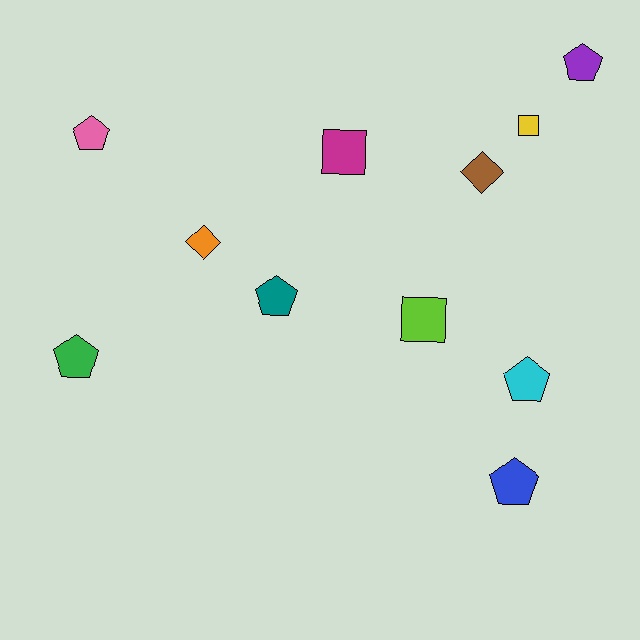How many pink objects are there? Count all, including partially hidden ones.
There is 1 pink object.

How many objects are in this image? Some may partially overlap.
There are 11 objects.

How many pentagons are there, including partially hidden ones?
There are 6 pentagons.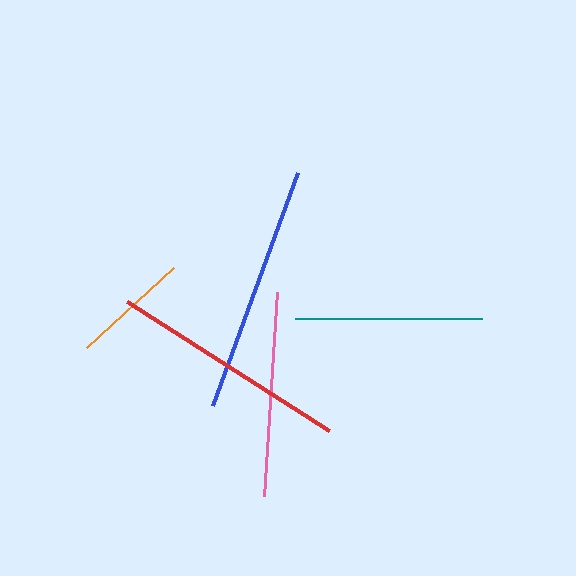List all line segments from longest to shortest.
From longest to shortest: blue, red, pink, teal, orange.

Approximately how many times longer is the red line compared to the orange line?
The red line is approximately 2.0 times the length of the orange line.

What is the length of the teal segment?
The teal segment is approximately 188 pixels long.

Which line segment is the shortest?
The orange line is the shortest at approximately 118 pixels.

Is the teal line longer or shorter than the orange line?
The teal line is longer than the orange line.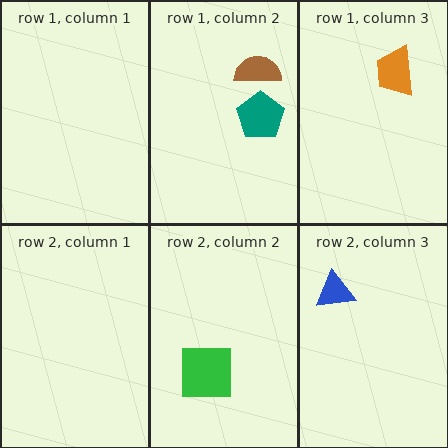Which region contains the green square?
The row 2, column 2 region.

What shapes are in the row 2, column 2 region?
The green square.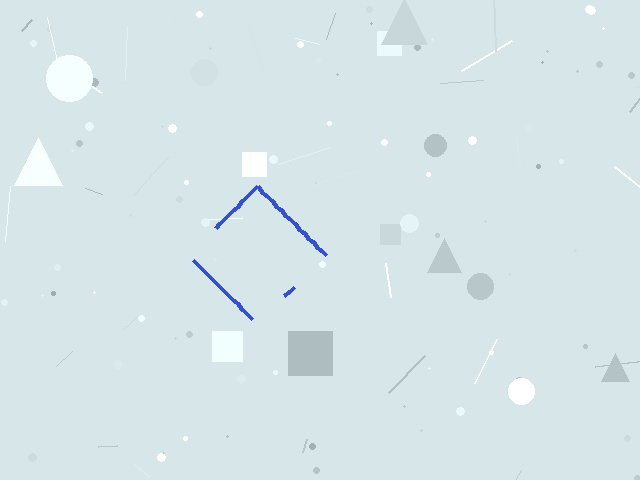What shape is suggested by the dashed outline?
The dashed outline suggests a diamond.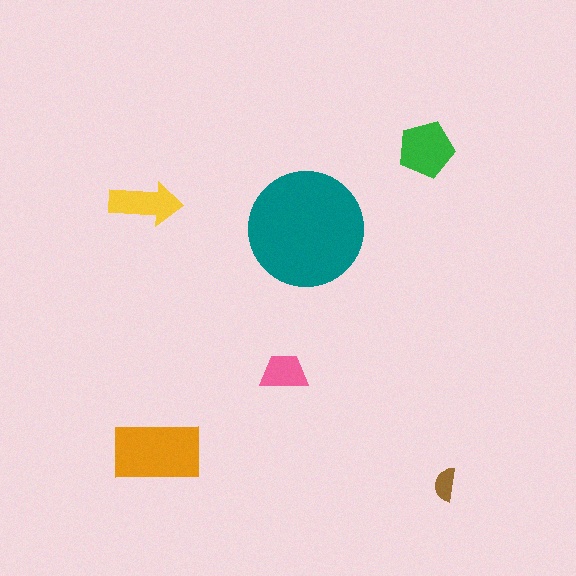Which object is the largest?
The teal circle.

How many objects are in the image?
There are 6 objects in the image.